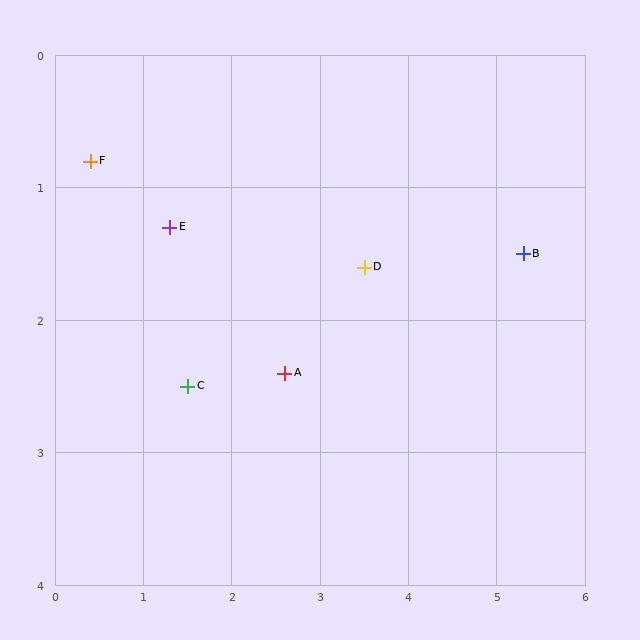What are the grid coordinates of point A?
Point A is at approximately (2.6, 2.4).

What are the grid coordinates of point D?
Point D is at approximately (3.5, 1.6).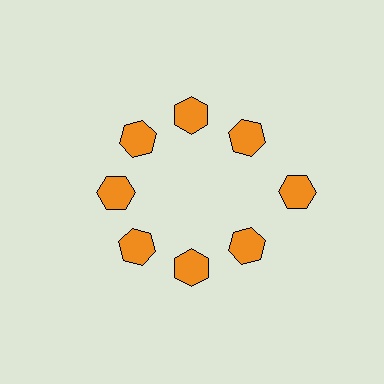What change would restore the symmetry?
The symmetry would be restored by moving it inward, back onto the ring so that all 8 hexagons sit at equal angles and equal distance from the center.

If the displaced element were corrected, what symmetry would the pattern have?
It would have 8-fold rotational symmetry — the pattern would map onto itself every 45 degrees.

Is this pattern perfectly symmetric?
No. The 8 orange hexagons are arranged in a ring, but one element near the 3 o'clock position is pushed outward from the center, breaking the 8-fold rotational symmetry.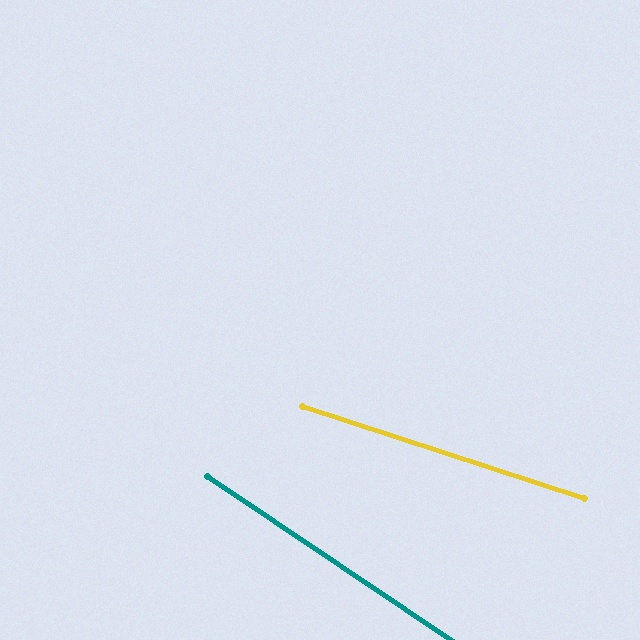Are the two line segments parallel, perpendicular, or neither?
Neither parallel nor perpendicular — they differ by about 16°.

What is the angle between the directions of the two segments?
Approximately 16 degrees.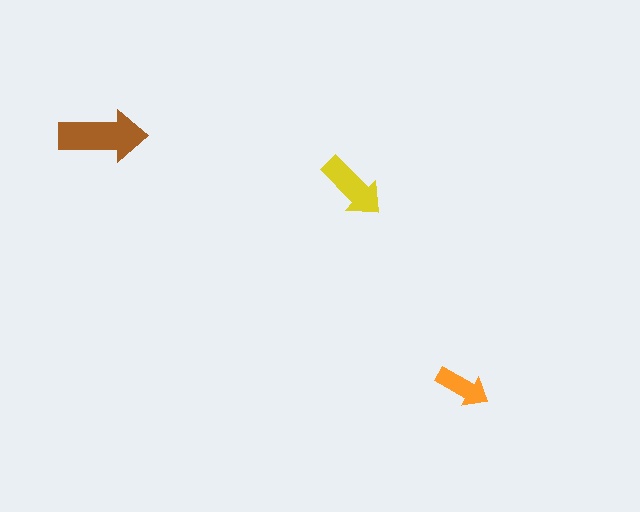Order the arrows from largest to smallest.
the brown one, the yellow one, the orange one.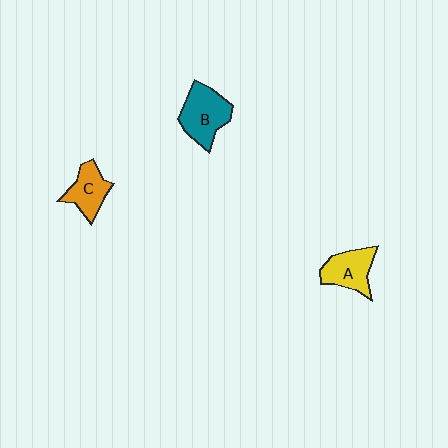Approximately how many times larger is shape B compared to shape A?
Approximately 1.2 times.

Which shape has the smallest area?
Shape C (orange).